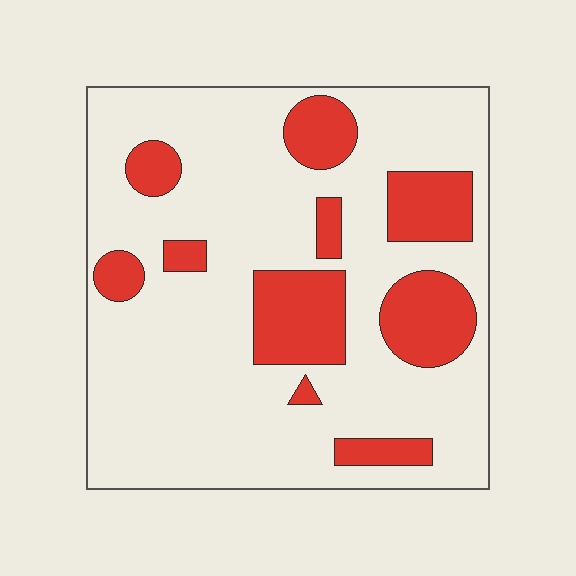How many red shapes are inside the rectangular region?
10.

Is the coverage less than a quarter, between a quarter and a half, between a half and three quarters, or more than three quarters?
Less than a quarter.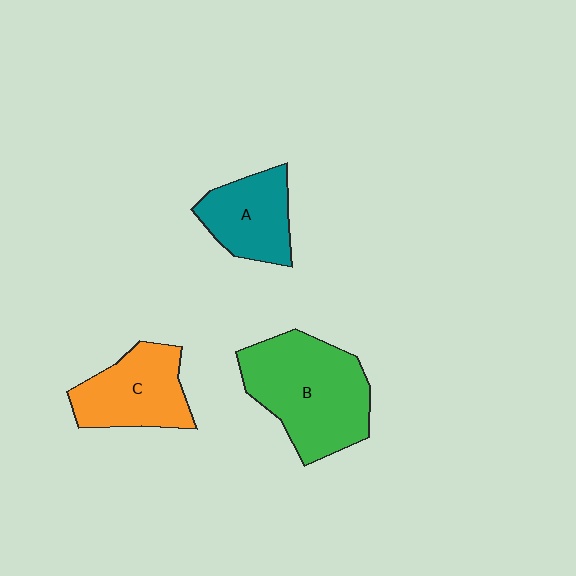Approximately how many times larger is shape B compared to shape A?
Approximately 1.8 times.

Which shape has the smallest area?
Shape A (teal).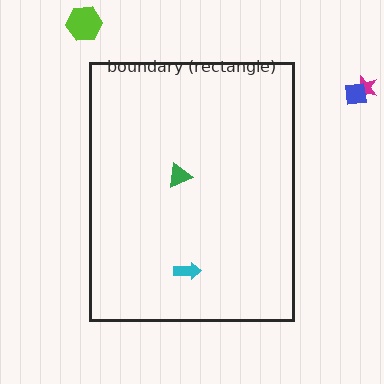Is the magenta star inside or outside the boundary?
Outside.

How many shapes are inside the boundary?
2 inside, 3 outside.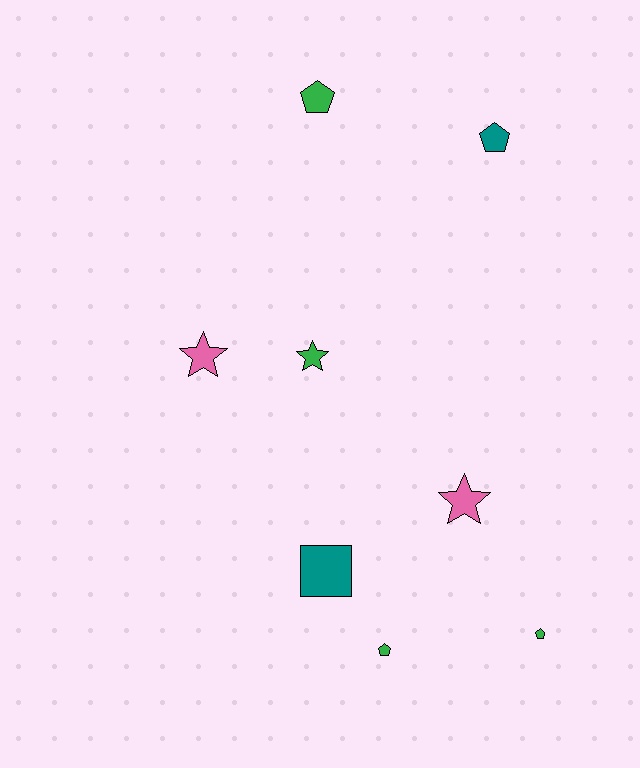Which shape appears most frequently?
Pentagon, with 4 objects.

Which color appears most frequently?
Green, with 4 objects.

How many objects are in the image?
There are 8 objects.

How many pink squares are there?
There are no pink squares.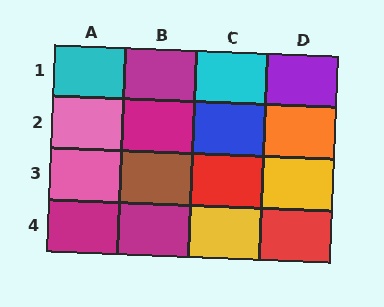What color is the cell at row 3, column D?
Yellow.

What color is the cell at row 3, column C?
Red.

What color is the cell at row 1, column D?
Purple.